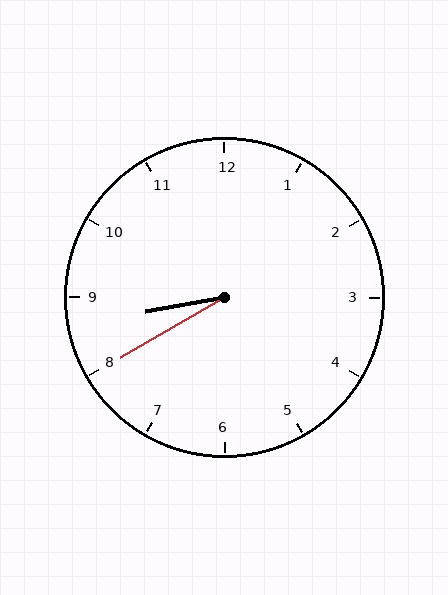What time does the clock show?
8:40.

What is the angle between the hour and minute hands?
Approximately 20 degrees.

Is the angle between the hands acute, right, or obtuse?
It is acute.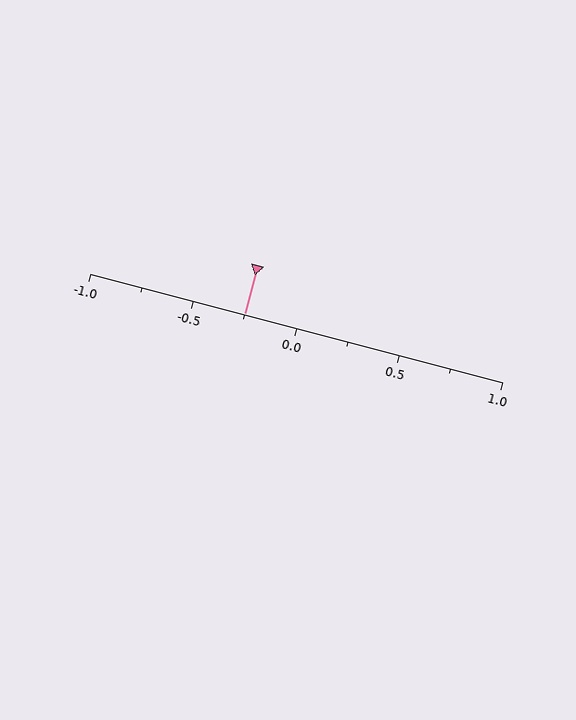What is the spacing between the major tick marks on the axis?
The major ticks are spaced 0.5 apart.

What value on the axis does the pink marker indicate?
The marker indicates approximately -0.25.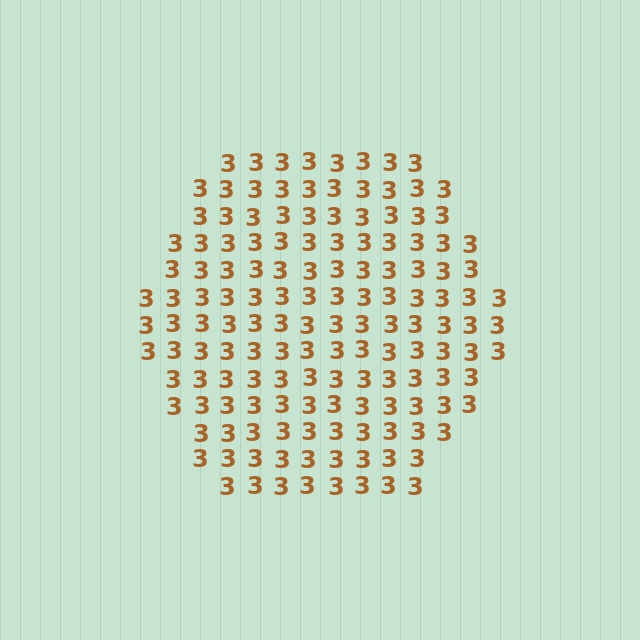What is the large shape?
The large shape is a hexagon.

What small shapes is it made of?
It is made of small digit 3's.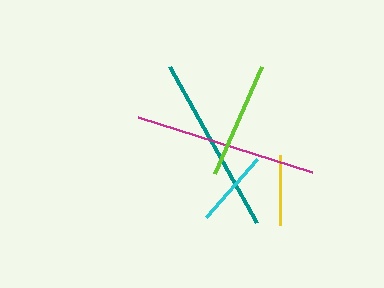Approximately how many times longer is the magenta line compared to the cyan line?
The magenta line is approximately 2.4 times the length of the cyan line.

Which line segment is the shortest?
The yellow line is the shortest at approximately 70 pixels.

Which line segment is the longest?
The magenta line is the longest at approximately 183 pixels.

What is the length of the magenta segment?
The magenta segment is approximately 183 pixels long.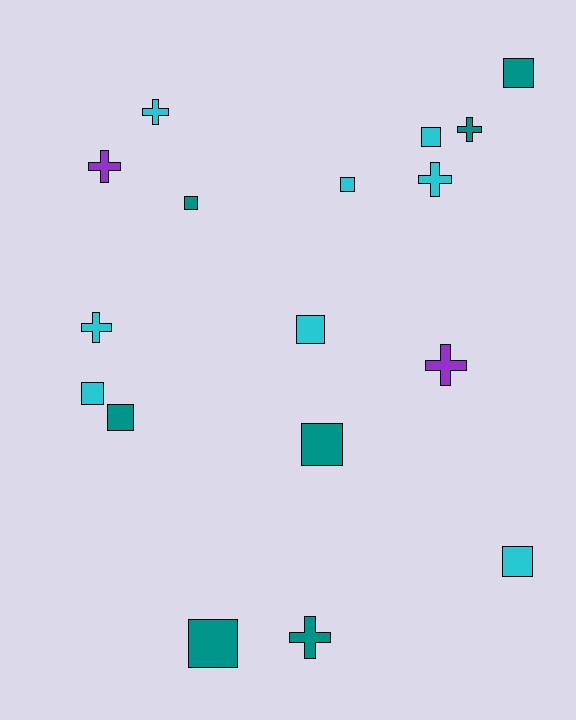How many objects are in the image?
There are 17 objects.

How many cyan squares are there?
There are 5 cyan squares.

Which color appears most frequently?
Cyan, with 8 objects.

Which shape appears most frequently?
Square, with 10 objects.